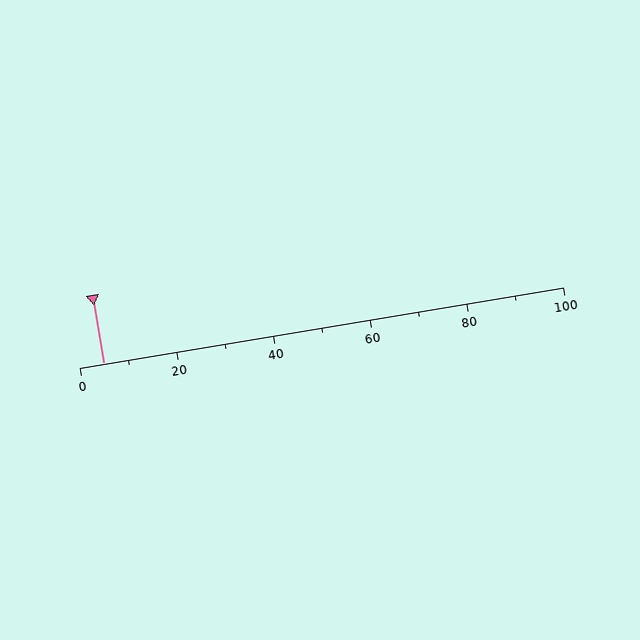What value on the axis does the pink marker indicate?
The marker indicates approximately 5.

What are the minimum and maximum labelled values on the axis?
The axis runs from 0 to 100.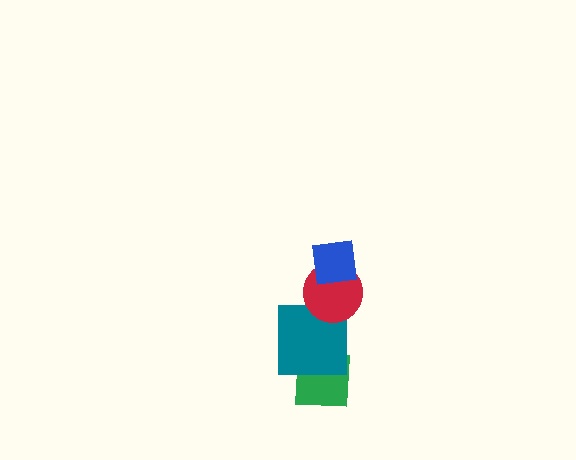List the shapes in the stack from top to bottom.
From top to bottom: the blue square, the red circle, the teal square, the green square.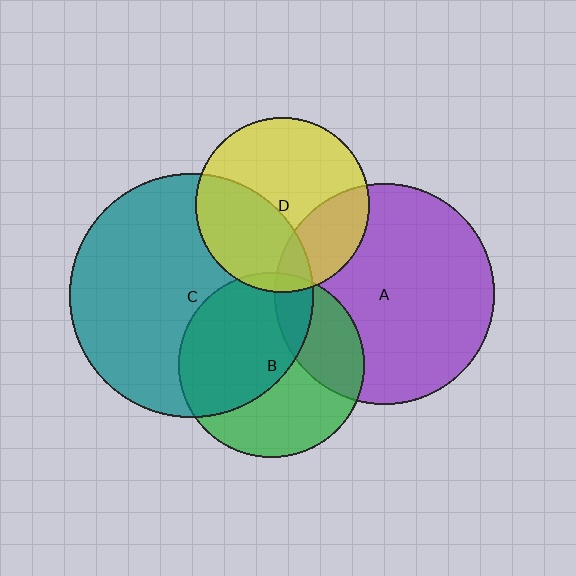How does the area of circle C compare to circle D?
Approximately 2.0 times.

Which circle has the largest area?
Circle C (teal).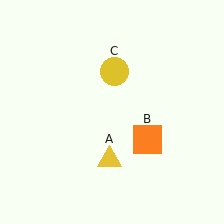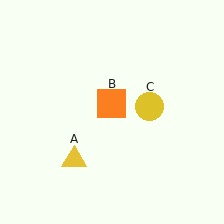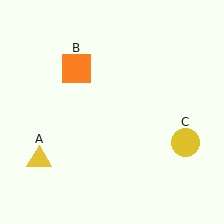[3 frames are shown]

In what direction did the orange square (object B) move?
The orange square (object B) moved up and to the left.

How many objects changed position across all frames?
3 objects changed position: yellow triangle (object A), orange square (object B), yellow circle (object C).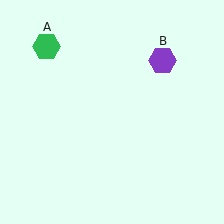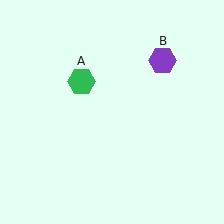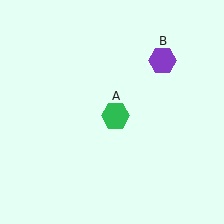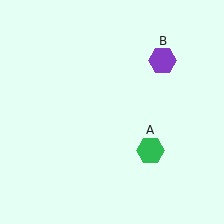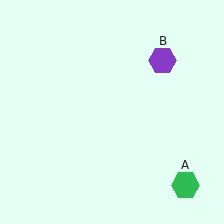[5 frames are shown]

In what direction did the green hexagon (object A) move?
The green hexagon (object A) moved down and to the right.